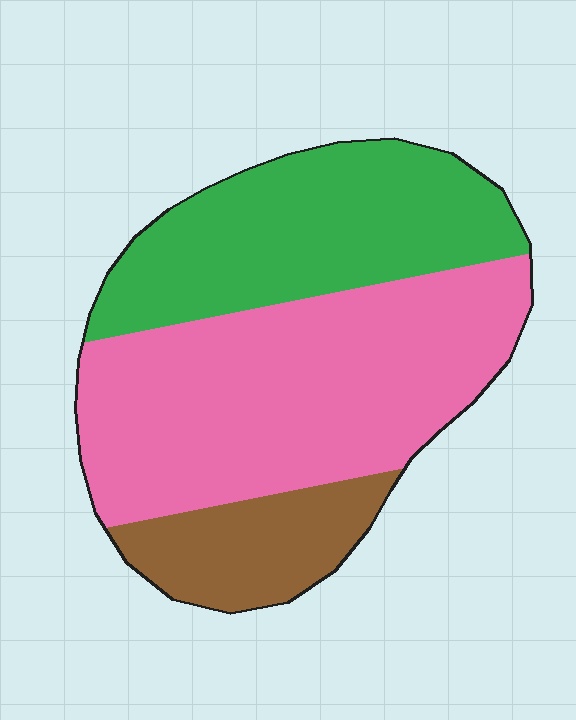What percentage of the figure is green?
Green covers around 35% of the figure.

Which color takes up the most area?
Pink, at roughly 50%.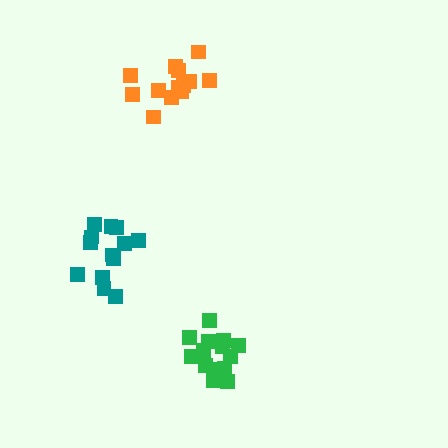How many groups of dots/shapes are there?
There are 3 groups.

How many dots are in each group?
Group 1: 13 dots, Group 2: 13 dots, Group 3: 15 dots (41 total).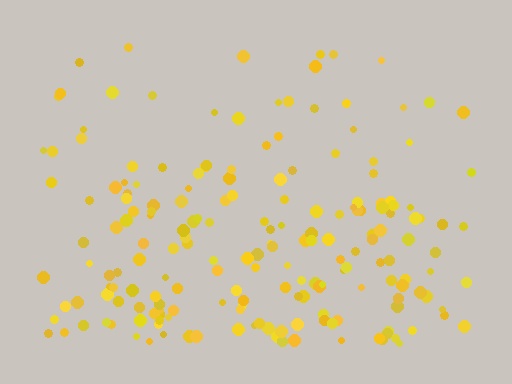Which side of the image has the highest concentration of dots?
The bottom.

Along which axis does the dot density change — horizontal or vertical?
Vertical.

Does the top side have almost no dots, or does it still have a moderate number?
Still a moderate number, just noticeably fewer than the bottom.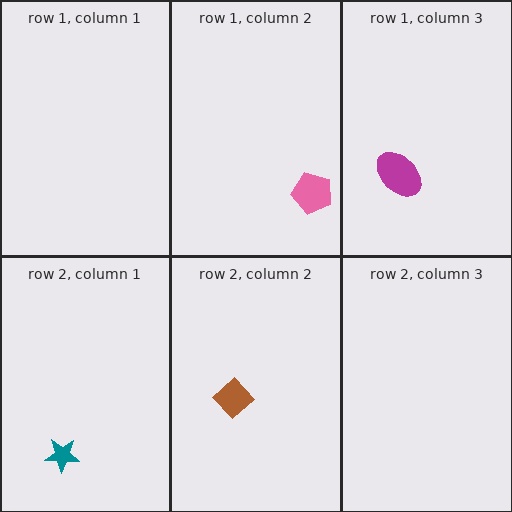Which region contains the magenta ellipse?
The row 1, column 3 region.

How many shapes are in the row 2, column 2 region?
1.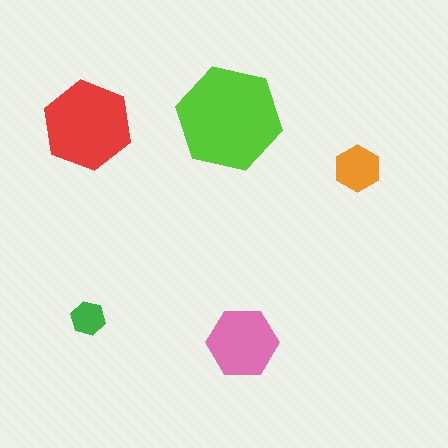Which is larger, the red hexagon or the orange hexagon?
The red one.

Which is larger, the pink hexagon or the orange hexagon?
The pink one.